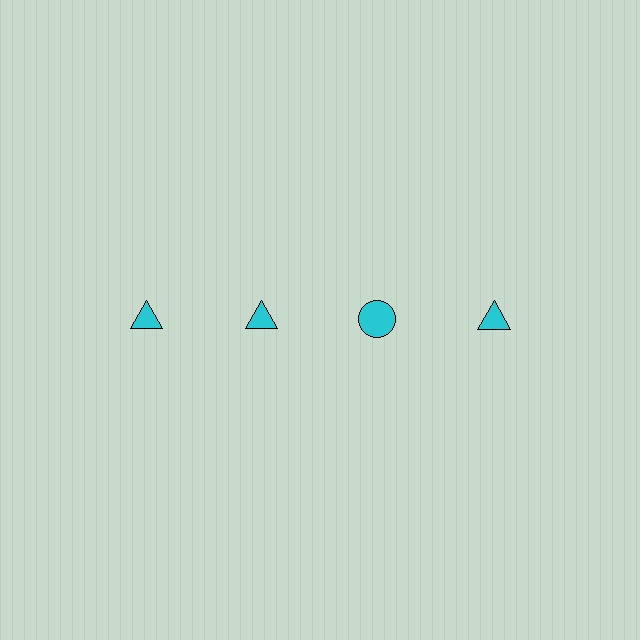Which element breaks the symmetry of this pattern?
The cyan circle in the top row, center column breaks the symmetry. All other shapes are cyan triangles.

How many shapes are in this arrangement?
There are 4 shapes arranged in a grid pattern.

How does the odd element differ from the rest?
It has a different shape: circle instead of triangle.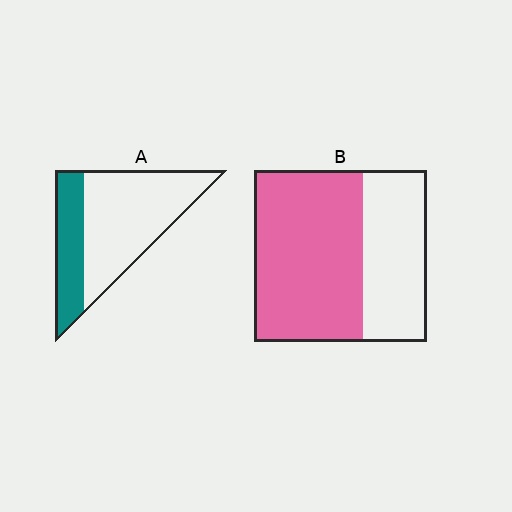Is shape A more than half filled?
No.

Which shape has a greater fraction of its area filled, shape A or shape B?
Shape B.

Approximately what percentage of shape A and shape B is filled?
A is approximately 30% and B is approximately 65%.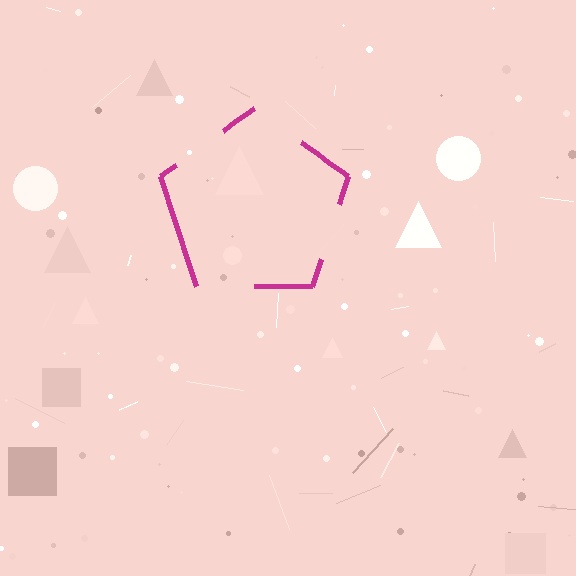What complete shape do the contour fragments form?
The contour fragments form a pentagon.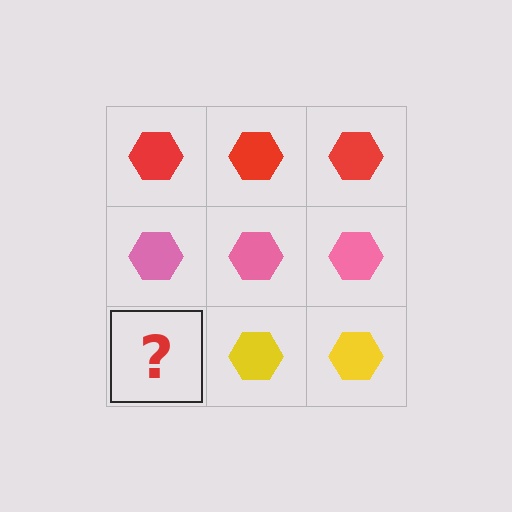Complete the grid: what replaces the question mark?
The question mark should be replaced with a yellow hexagon.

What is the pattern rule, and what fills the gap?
The rule is that each row has a consistent color. The gap should be filled with a yellow hexagon.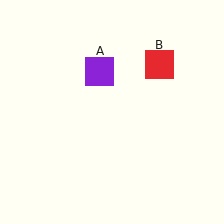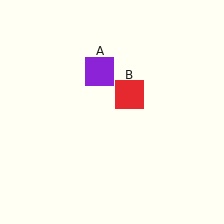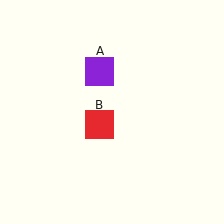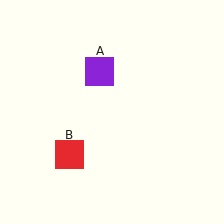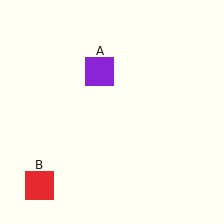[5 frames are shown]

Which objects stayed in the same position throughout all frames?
Purple square (object A) remained stationary.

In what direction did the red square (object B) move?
The red square (object B) moved down and to the left.